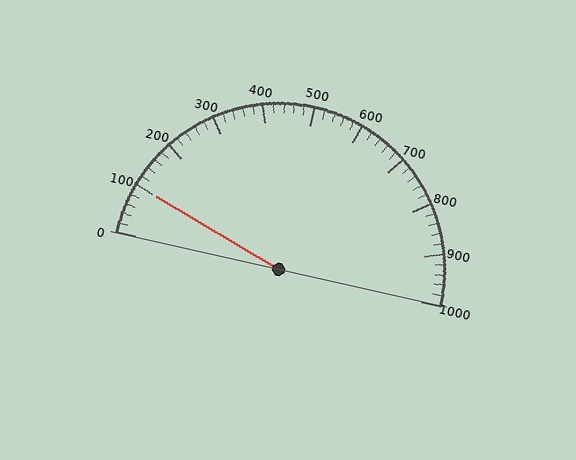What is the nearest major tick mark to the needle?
The nearest major tick mark is 100.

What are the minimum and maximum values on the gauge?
The gauge ranges from 0 to 1000.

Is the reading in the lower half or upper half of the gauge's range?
The reading is in the lower half of the range (0 to 1000).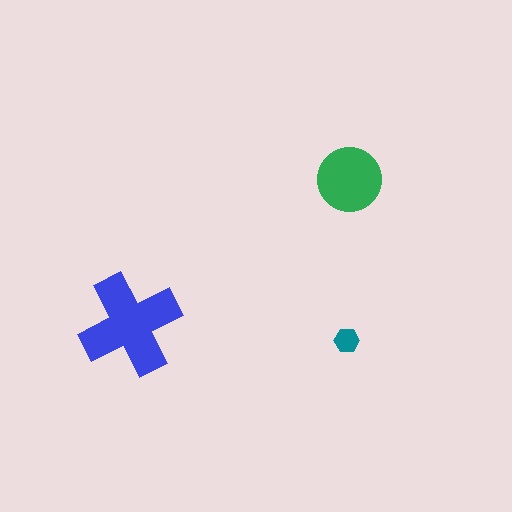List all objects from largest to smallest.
The blue cross, the green circle, the teal hexagon.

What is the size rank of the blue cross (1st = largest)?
1st.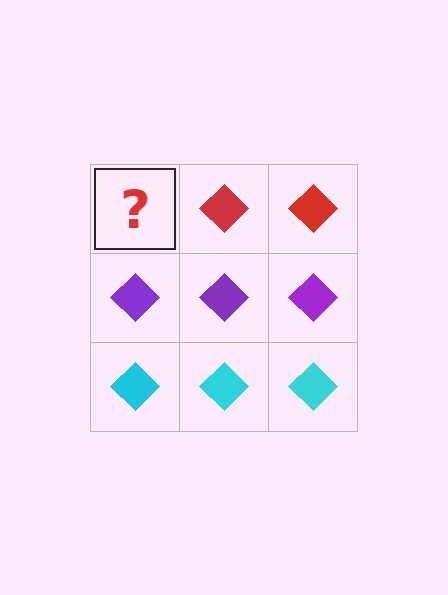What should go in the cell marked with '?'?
The missing cell should contain a red diamond.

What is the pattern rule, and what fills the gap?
The rule is that each row has a consistent color. The gap should be filled with a red diamond.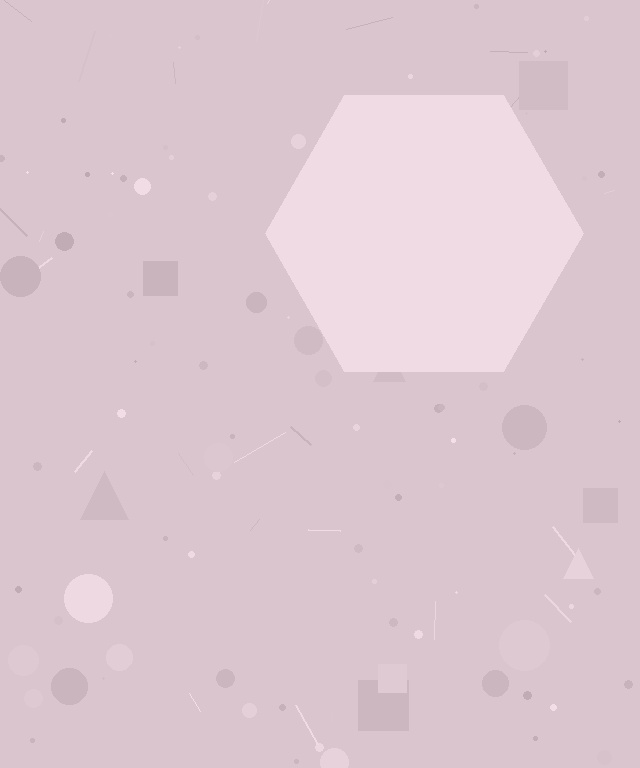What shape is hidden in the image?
A hexagon is hidden in the image.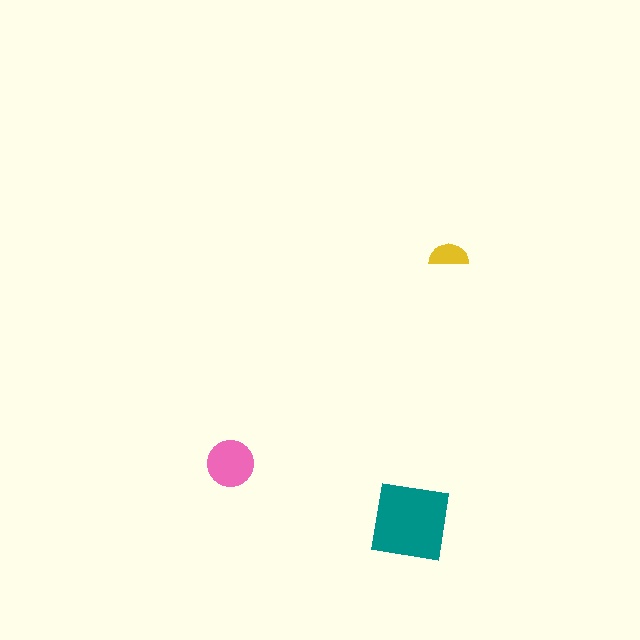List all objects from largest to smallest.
The teal square, the pink circle, the yellow semicircle.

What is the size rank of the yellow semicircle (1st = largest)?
3rd.